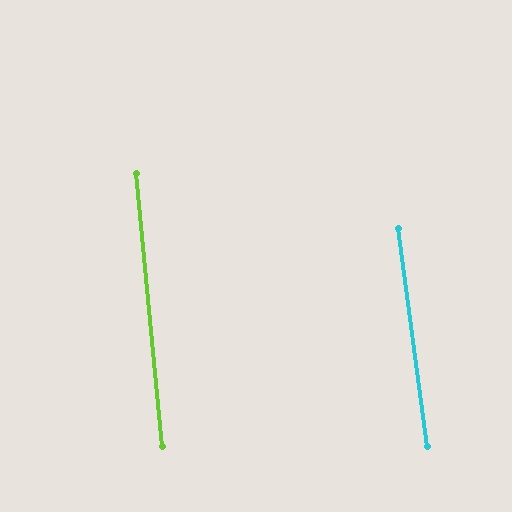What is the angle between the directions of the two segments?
Approximately 2 degrees.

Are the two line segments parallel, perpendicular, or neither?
Parallel — their directions differ by only 2.0°.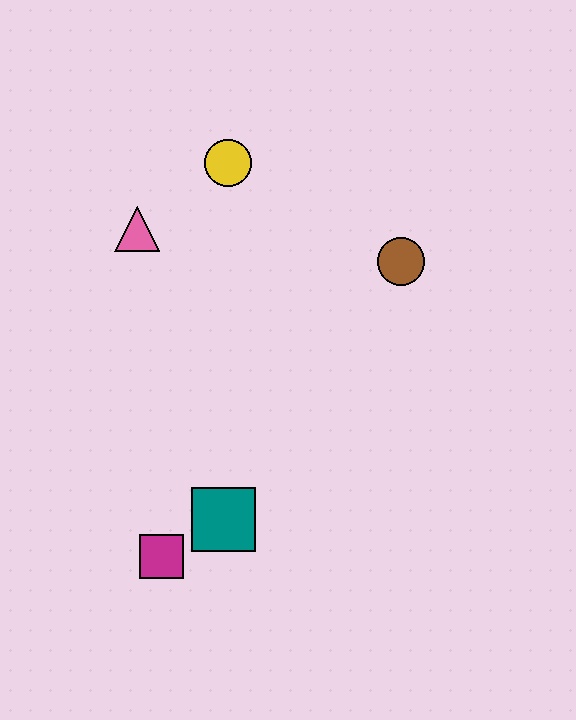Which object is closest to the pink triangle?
The yellow circle is closest to the pink triangle.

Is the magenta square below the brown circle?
Yes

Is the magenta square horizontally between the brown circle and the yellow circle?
No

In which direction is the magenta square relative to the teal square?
The magenta square is to the left of the teal square.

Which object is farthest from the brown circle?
The magenta square is farthest from the brown circle.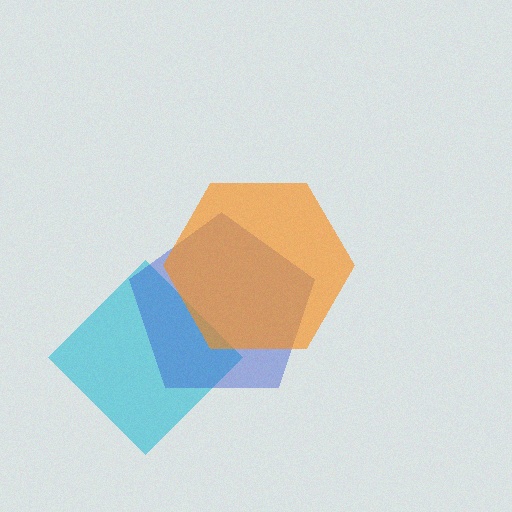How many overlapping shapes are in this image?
There are 3 overlapping shapes in the image.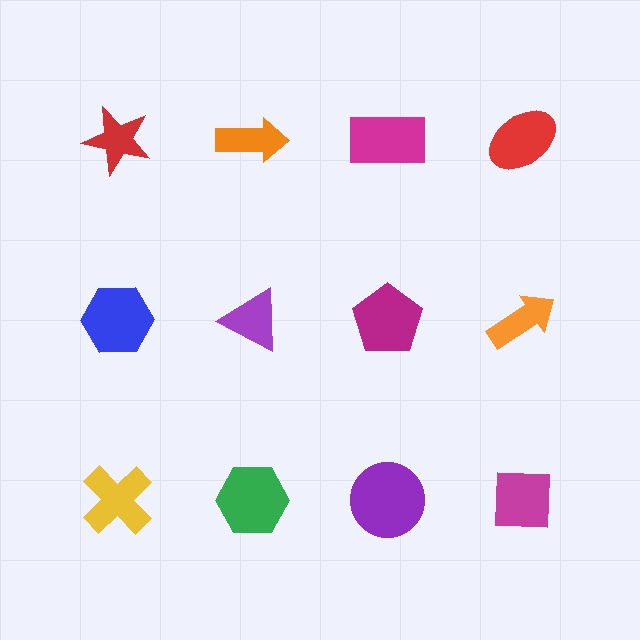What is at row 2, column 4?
An orange arrow.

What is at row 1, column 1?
A red star.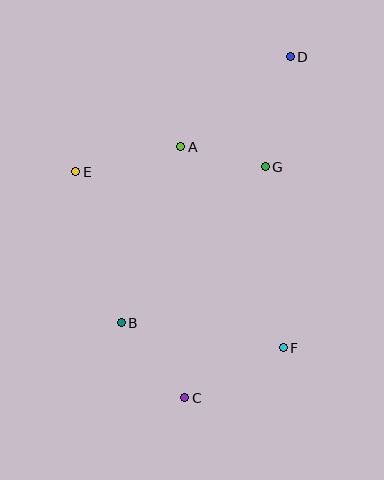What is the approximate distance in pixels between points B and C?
The distance between B and C is approximately 98 pixels.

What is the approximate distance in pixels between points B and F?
The distance between B and F is approximately 164 pixels.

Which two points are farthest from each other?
Points C and D are farthest from each other.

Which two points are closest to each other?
Points A and G are closest to each other.